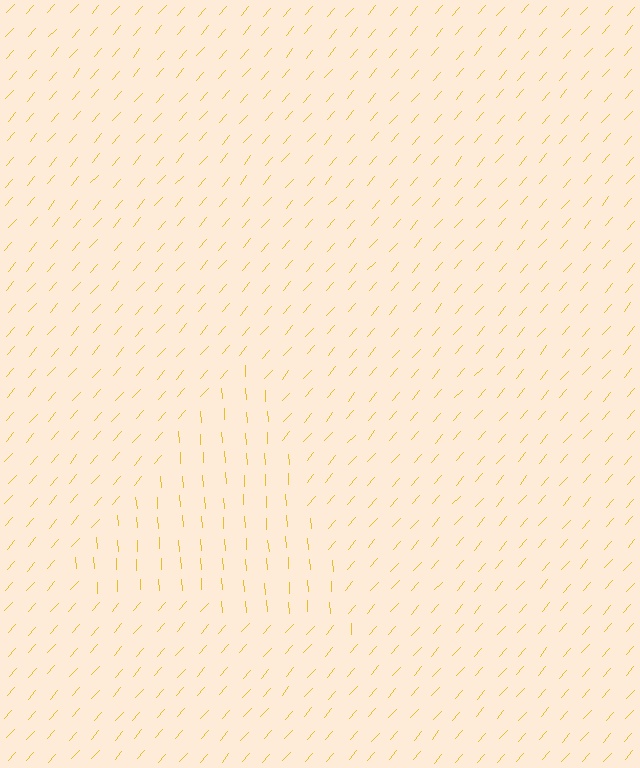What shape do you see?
I see a triangle.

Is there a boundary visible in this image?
Yes, there is a texture boundary formed by a change in line orientation.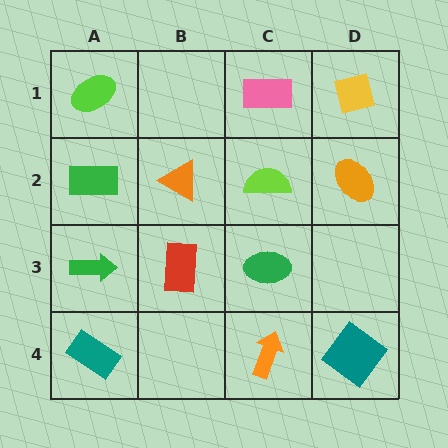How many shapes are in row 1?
3 shapes.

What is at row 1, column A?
A lime ellipse.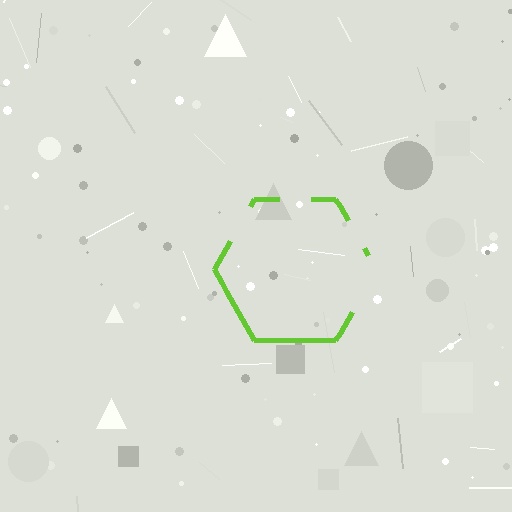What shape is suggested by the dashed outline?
The dashed outline suggests a hexagon.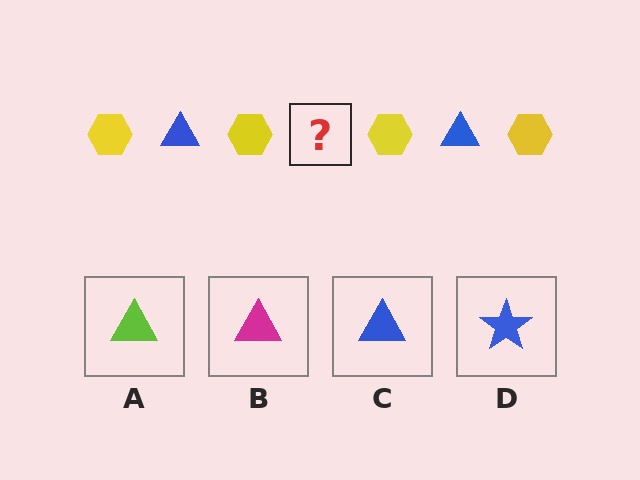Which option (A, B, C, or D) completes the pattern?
C.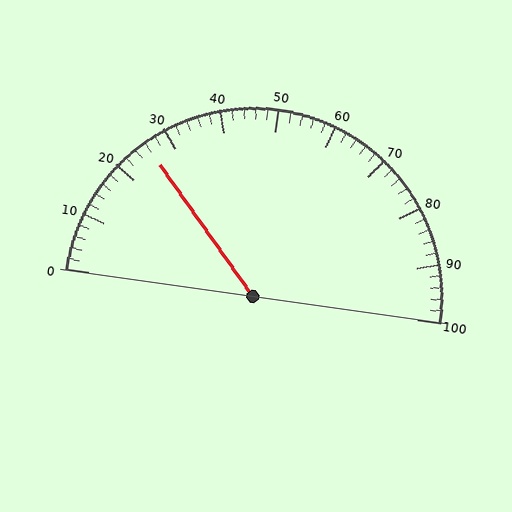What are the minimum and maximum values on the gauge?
The gauge ranges from 0 to 100.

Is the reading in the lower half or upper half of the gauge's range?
The reading is in the lower half of the range (0 to 100).